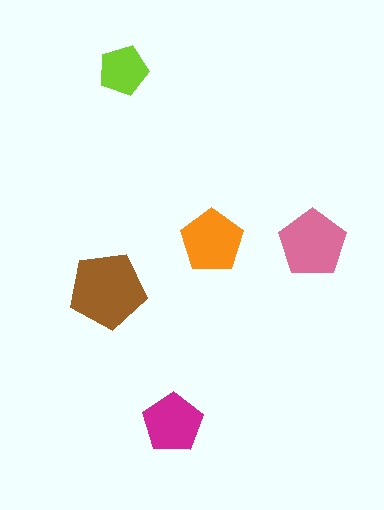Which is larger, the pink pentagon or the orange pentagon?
The pink one.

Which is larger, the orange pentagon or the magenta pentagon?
The orange one.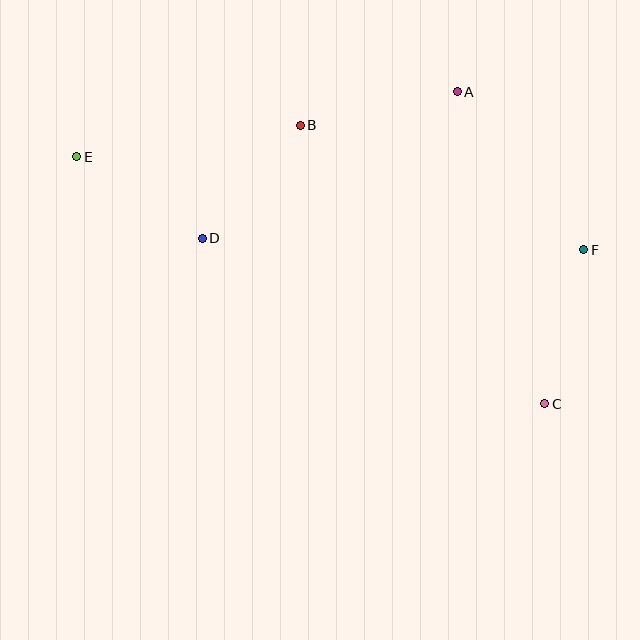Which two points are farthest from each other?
Points C and E are farthest from each other.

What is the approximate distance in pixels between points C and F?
The distance between C and F is approximately 159 pixels.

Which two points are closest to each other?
Points D and E are closest to each other.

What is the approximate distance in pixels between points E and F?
The distance between E and F is approximately 516 pixels.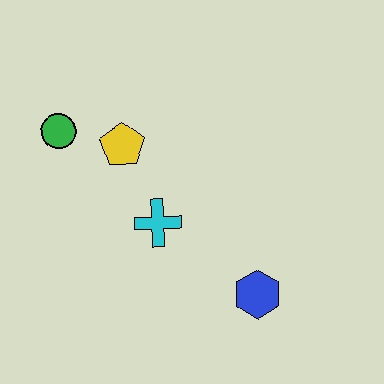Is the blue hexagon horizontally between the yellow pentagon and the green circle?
No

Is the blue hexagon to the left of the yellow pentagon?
No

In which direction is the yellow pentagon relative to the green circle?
The yellow pentagon is to the right of the green circle.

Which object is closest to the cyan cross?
The yellow pentagon is closest to the cyan cross.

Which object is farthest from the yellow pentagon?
The blue hexagon is farthest from the yellow pentagon.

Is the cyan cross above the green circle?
No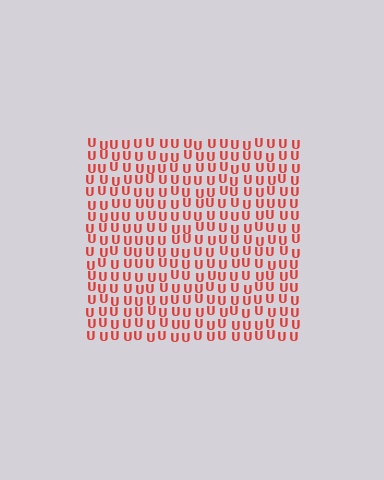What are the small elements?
The small elements are letter U's.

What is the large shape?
The large shape is a square.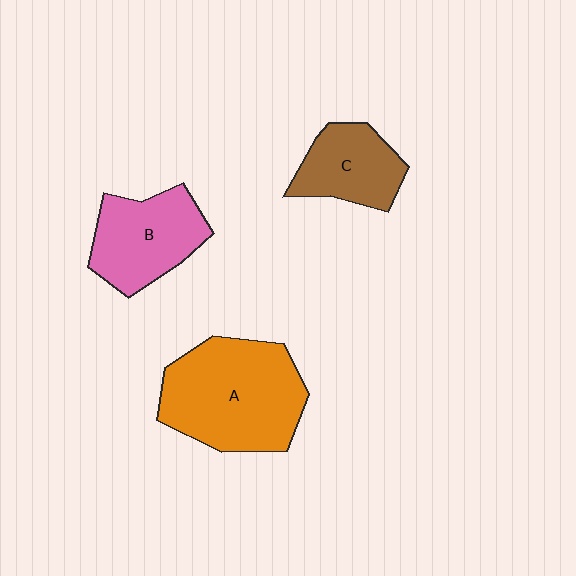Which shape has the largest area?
Shape A (orange).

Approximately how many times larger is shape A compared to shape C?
Approximately 1.9 times.